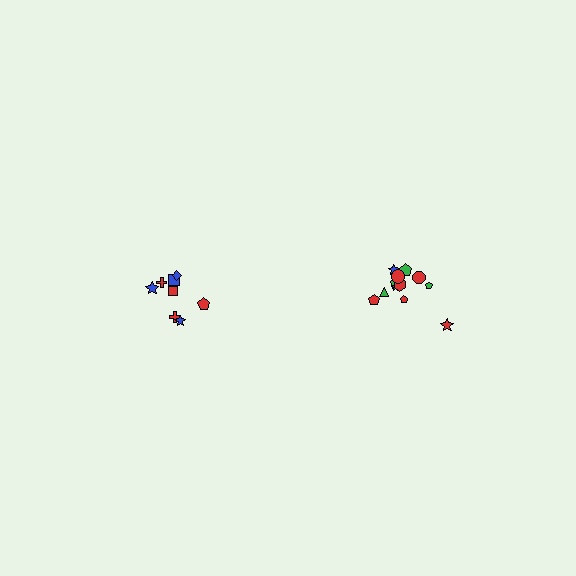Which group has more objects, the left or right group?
The right group.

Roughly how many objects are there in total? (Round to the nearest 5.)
Roughly 20 objects in total.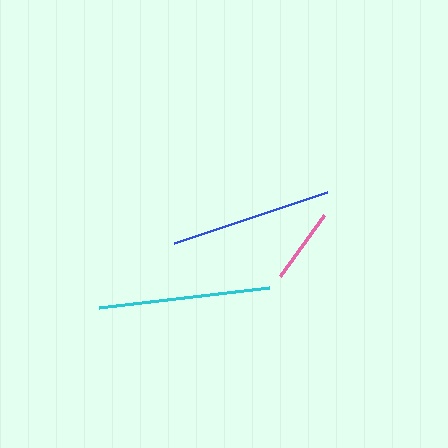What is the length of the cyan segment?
The cyan segment is approximately 171 pixels long.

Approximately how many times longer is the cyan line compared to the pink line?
The cyan line is approximately 2.3 times the length of the pink line.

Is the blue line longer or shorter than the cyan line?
The cyan line is longer than the blue line.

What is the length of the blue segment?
The blue segment is approximately 161 pixels long.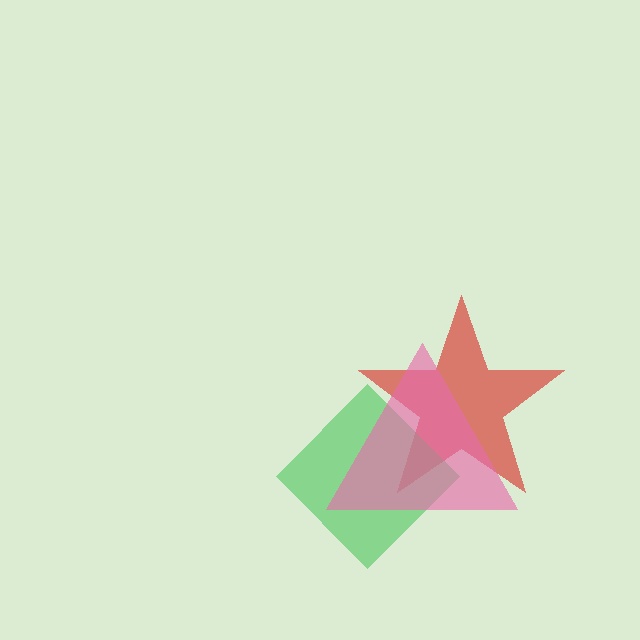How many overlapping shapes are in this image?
There are 3 overlapping shapes in the image.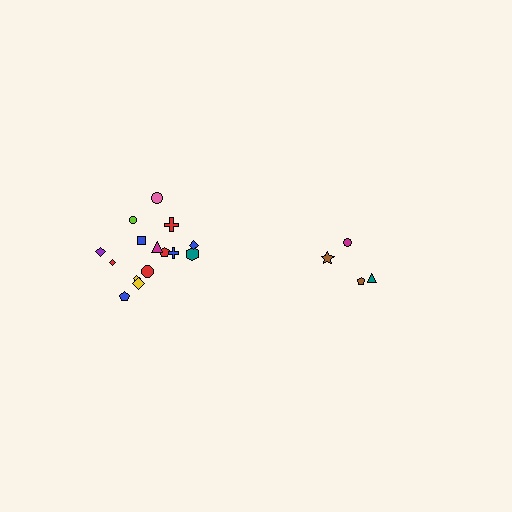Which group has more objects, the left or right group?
The left group.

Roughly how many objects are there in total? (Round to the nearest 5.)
Roughly 20 objects in total.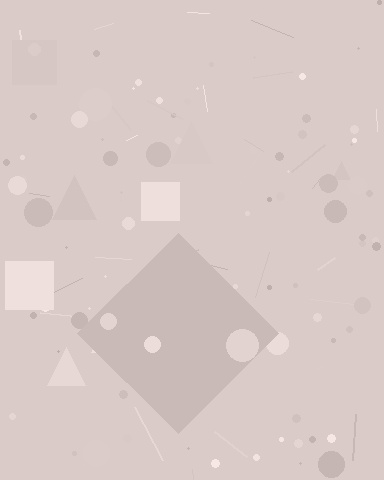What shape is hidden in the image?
A diamond is hidden in the image.